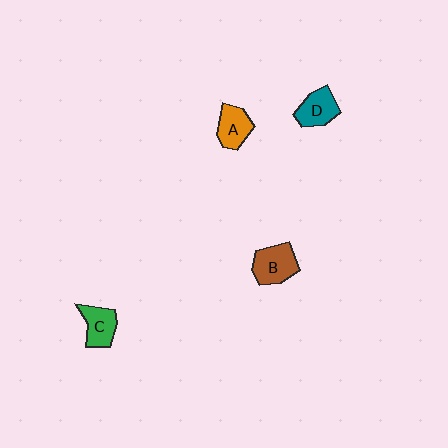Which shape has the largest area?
Shape B (brown).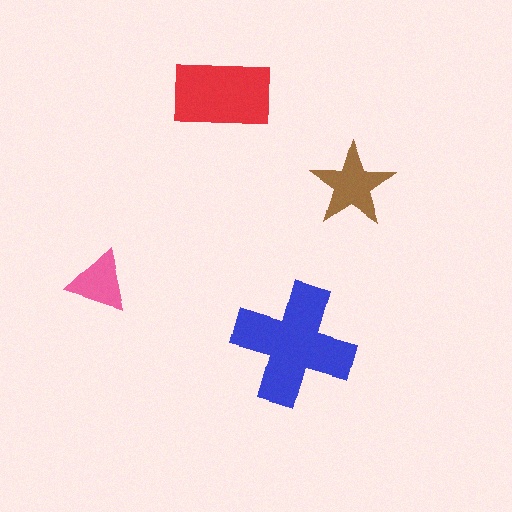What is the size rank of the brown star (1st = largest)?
3rd.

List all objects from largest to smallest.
The blue cross, the red rectangle, the brown star, the pink triangle.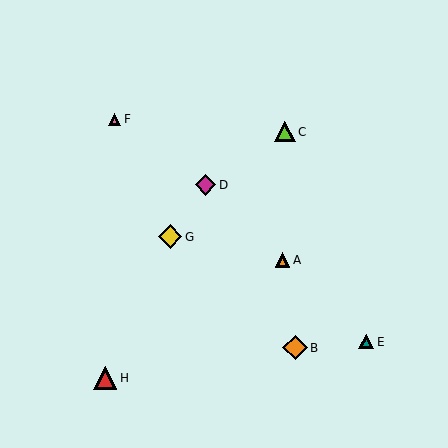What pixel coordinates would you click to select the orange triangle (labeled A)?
Click at (282, 260) to select the orange triangle A.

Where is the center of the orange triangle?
The center of the orange triangle is at (282, 260).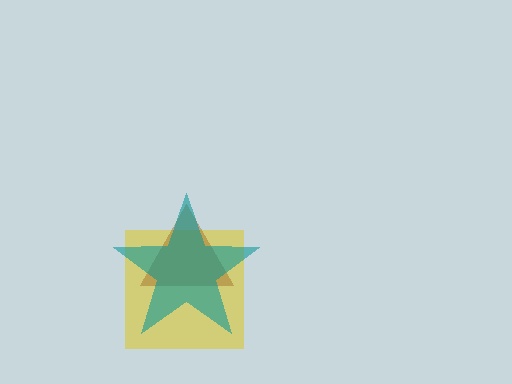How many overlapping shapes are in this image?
There are 3 overlapping shapes in the image.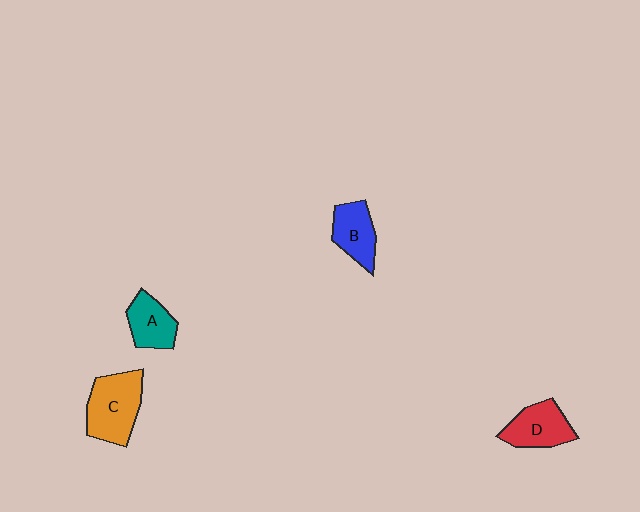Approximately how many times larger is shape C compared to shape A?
Approximately 1.6 times.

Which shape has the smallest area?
Shape A (teal).